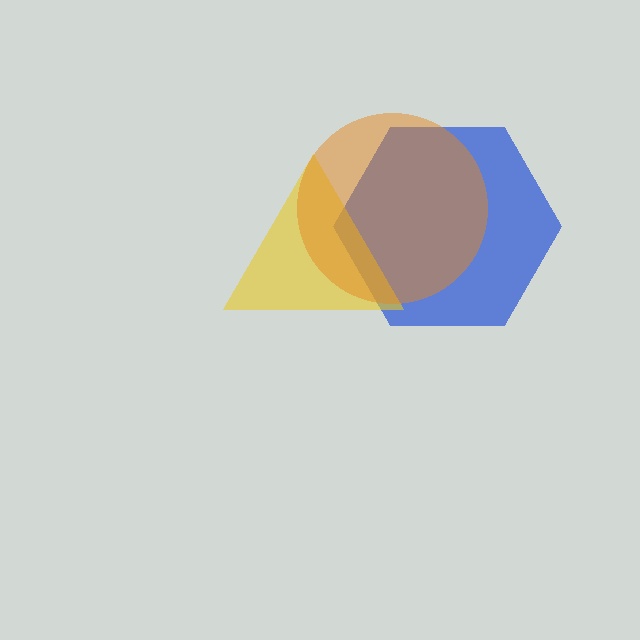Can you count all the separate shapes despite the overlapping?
Yes, there are 3 separate shapes.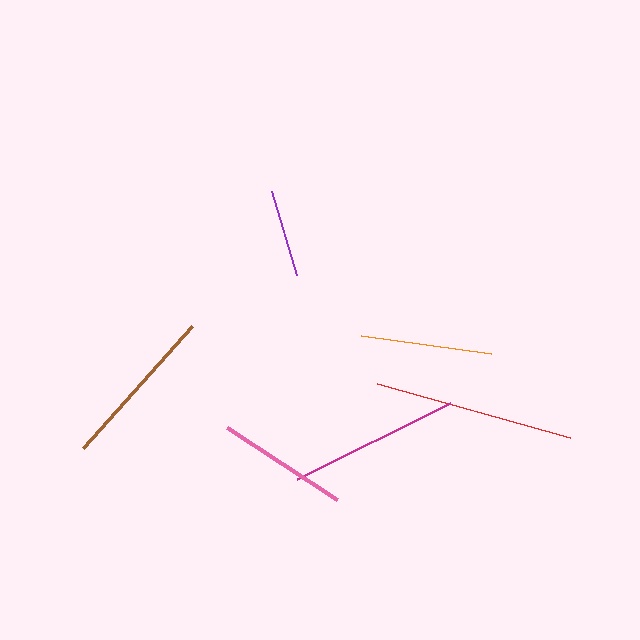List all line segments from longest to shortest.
From longest to shortest: red, magenta, brown, pink, orange, purple.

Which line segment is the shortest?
The purple line is the shortest at approximately 87 pixels.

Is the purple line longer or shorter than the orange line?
The orange line is longer than the purple line.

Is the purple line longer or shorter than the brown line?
The brown line is longer than the purple line.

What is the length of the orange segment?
The orange segment is approximately 131 pixels long.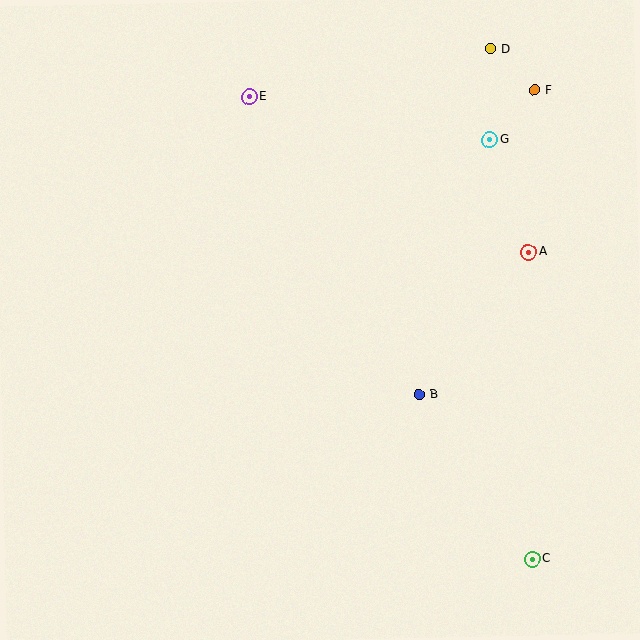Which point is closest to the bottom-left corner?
Point B is closest to the bottom-left corner.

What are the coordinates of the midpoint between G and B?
The midpoint between G and B is at (455, 267).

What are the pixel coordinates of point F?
Point F is at (535, 90).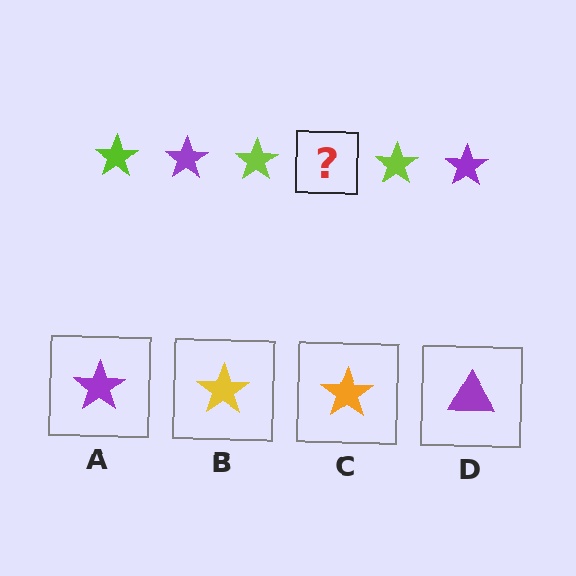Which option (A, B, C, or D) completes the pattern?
A.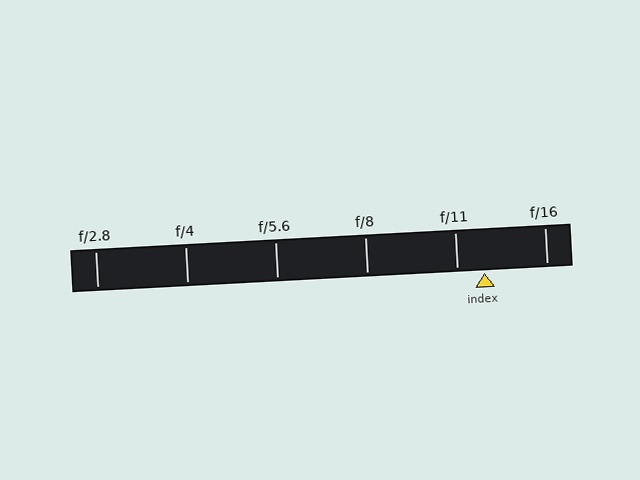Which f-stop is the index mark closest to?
The index mark is closest to f/11.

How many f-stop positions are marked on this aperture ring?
There are 6 f-stop positions marked.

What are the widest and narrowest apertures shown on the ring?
The widest aperture shown is f/2.8 and the narrowest is f/16.